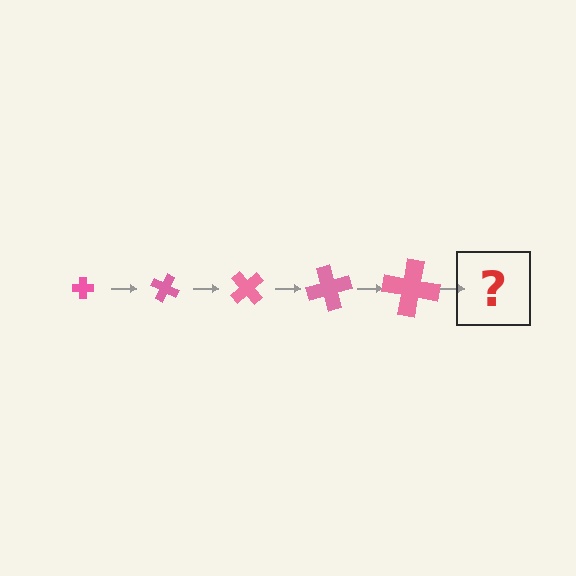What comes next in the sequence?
The next element should be a cross, larger than the previous one and rotated 125 degrees from the start.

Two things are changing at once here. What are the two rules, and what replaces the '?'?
The two rules are that the cross grows larger each step and it rotates 25 degrees each step. The '?' should be a cross, larger than the previous one and rotated 125 degrees from the start.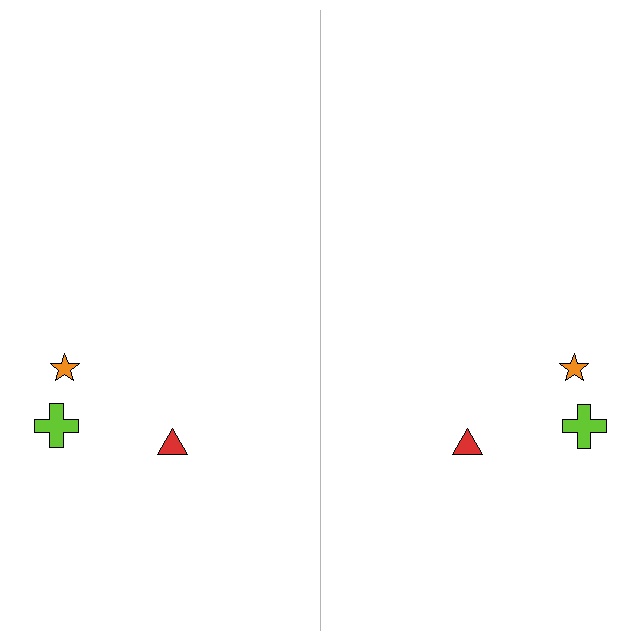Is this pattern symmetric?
Yes, this pattern has bilateral (reflection) symmetry.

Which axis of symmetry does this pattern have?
The pattern has a vertical axis of symmetry running through the center of the image.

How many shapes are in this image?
There are 6 shapes in this image.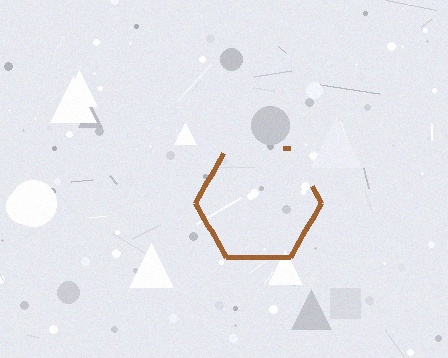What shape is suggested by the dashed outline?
The dashed outline suggests a hexagon.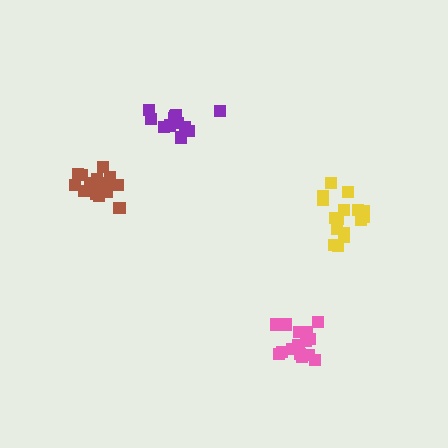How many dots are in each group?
Group 1: 19 dots, Group 2: 16 dots, Group 3: 15 dots, Group 4: 13 dots (63 total).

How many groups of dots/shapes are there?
There are 4 groups.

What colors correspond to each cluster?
The clusters are colored: brown, yellow, pink, purple.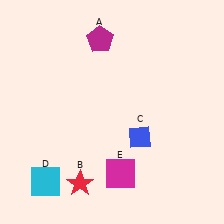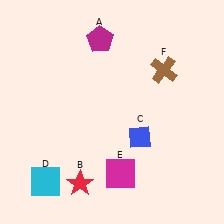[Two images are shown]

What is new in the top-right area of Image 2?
A brown cross (F) was added in the top-right area of Image 2.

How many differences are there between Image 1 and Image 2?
There is 1 difference between the two images.